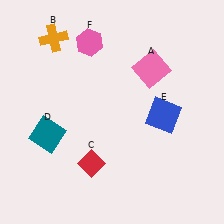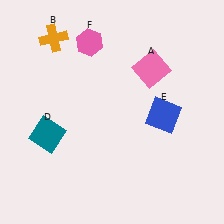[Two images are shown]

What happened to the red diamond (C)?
The red diamond (C) was removed in Image 2. It was in the bottom-left area of Image 1.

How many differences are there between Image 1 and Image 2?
There is 1 difference between the two images.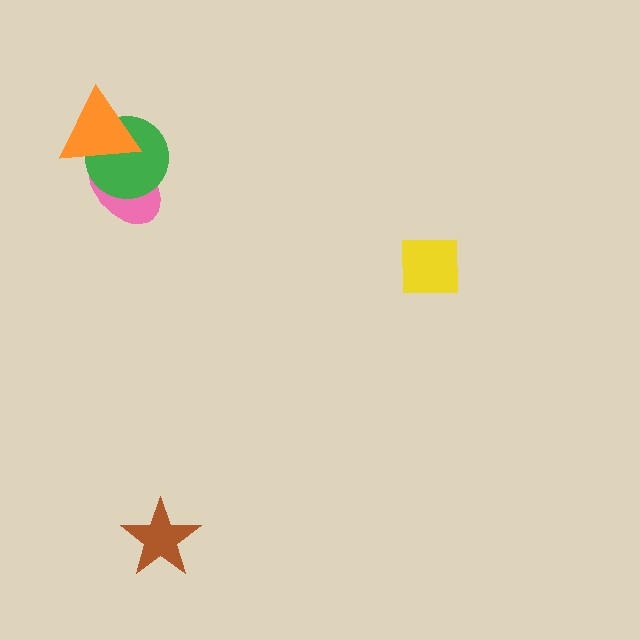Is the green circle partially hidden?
Yes, it is partially covered by another shape.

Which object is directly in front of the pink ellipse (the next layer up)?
The green circle is directly in front of the pink ellipse.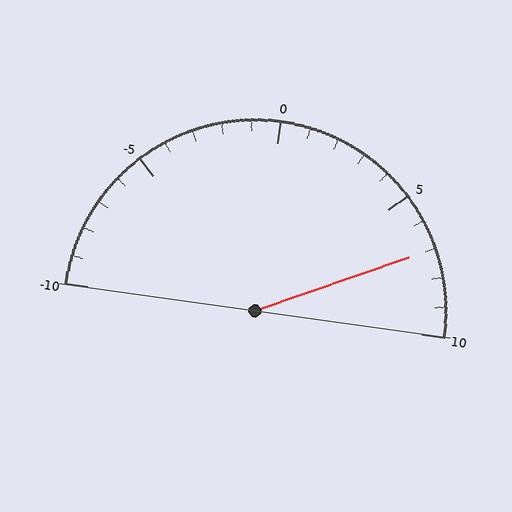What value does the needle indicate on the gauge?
The needle indicates approximately 7.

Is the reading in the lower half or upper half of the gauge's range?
The reading is in the upper half of the range (-10 to 10).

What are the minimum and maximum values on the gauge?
The gauge ranges from -10 to 10.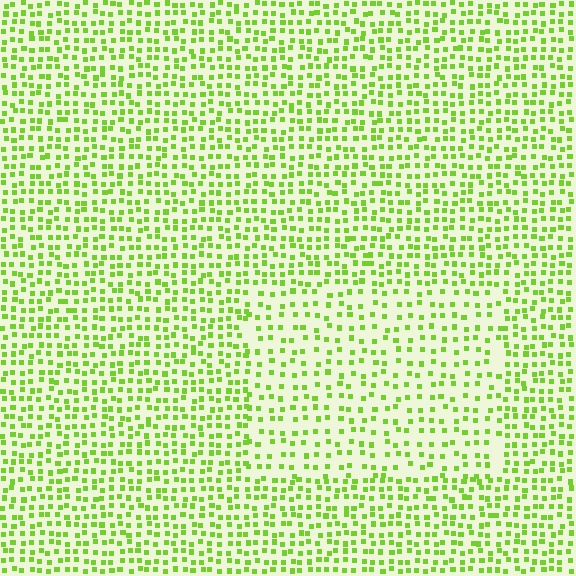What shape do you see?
I see a rectangle.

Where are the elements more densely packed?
The elements are more densely packed outside the rectangle boundary.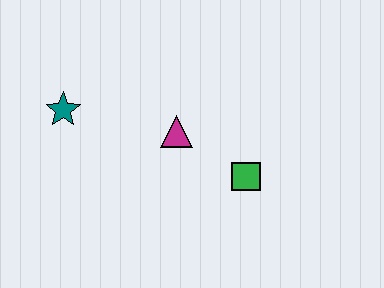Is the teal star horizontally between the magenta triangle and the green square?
No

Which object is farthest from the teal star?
The green square is farthest from the teal star.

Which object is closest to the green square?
The magenta triangle is closest to the green square.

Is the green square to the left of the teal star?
No